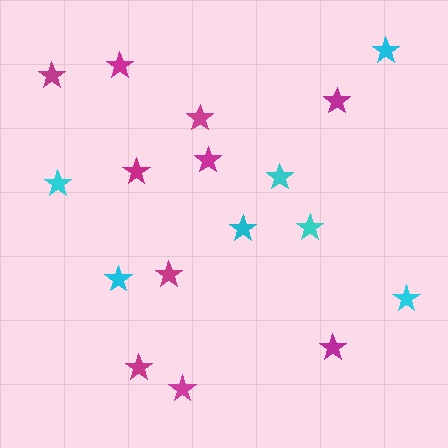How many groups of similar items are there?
There are 2 groups: one group of cyan stars (7) and one group of magenta stars (10).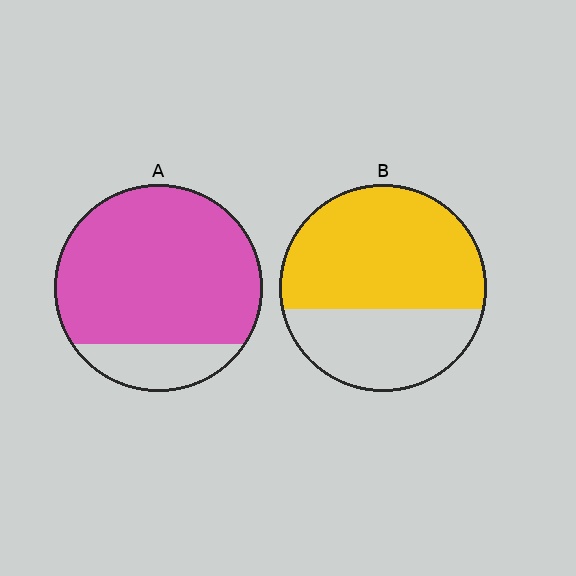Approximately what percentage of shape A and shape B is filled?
A is approximately 85% and B is approximately 65%.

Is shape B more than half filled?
Yes.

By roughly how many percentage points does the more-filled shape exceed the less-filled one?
By roughly 20 percentage points (A over B).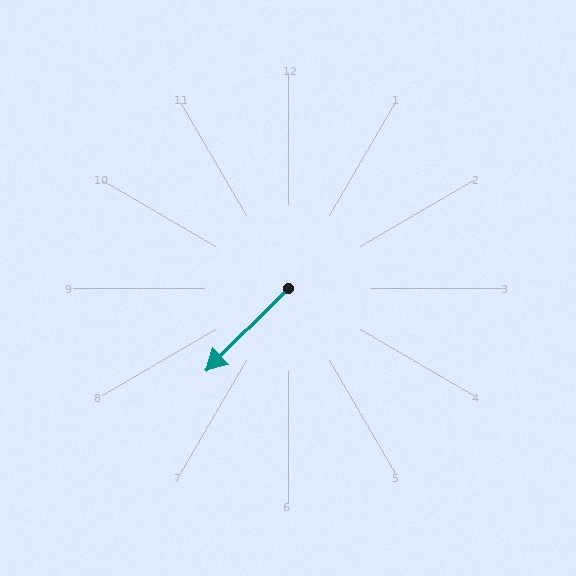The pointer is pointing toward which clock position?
Roughly 7 o'clock.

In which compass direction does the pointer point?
Southwest.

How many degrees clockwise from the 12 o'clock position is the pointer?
Approximately 225 degrees.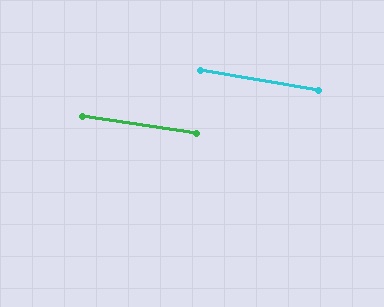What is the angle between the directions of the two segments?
Approximately 2 degrees.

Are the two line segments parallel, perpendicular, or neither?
Parallel — their directions differ by only 1.6°.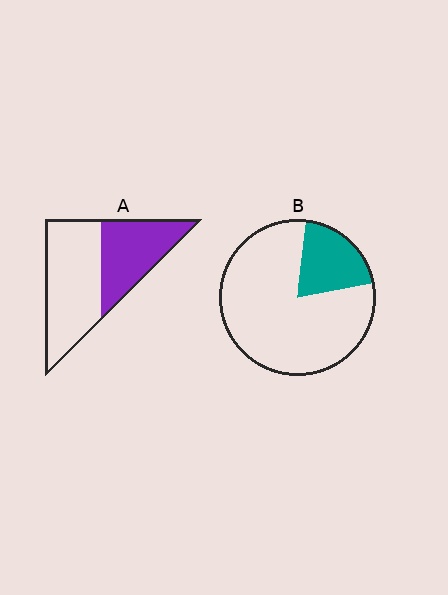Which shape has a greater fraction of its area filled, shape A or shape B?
Shape A.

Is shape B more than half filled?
No.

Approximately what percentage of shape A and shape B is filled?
A is approximately 40% and B is approximately 20%.